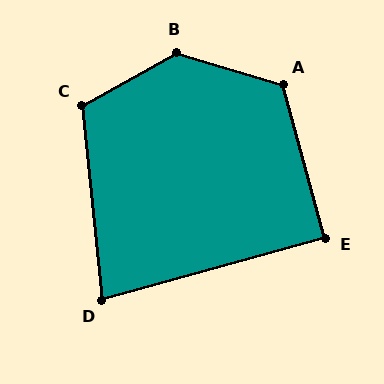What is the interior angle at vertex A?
Approximately 122 degrees (obtuse).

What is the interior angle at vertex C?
Approximately 113 degrees (obtuse).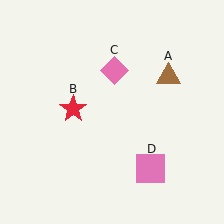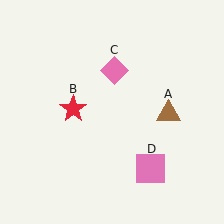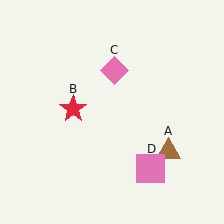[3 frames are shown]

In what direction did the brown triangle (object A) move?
The brown triangle (object A) moved down.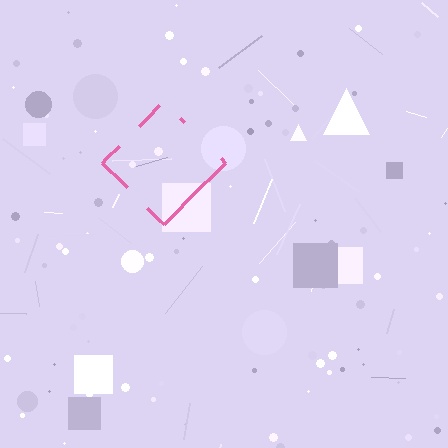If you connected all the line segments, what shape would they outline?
They would outline a diamond.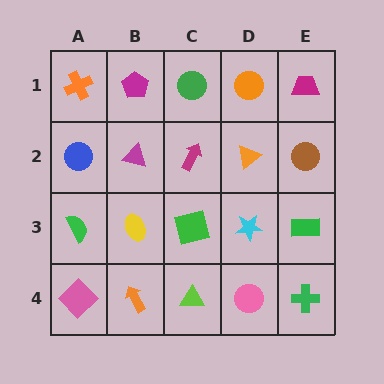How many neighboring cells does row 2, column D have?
4.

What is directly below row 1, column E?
A brown circle.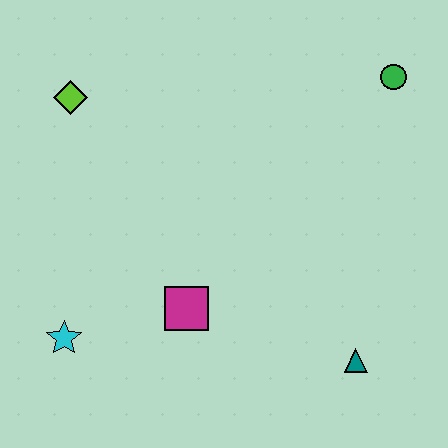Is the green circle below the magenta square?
No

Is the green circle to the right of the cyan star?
Yes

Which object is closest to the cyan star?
The magenta square is closest to the cyan star.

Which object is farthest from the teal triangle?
The lime diamond is farthest from the teal triangle.